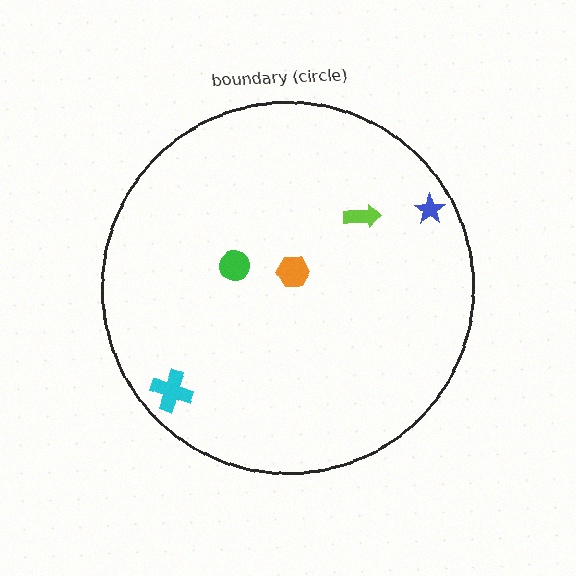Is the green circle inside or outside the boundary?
Inside.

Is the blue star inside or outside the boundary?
Inside.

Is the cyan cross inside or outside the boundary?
Inside.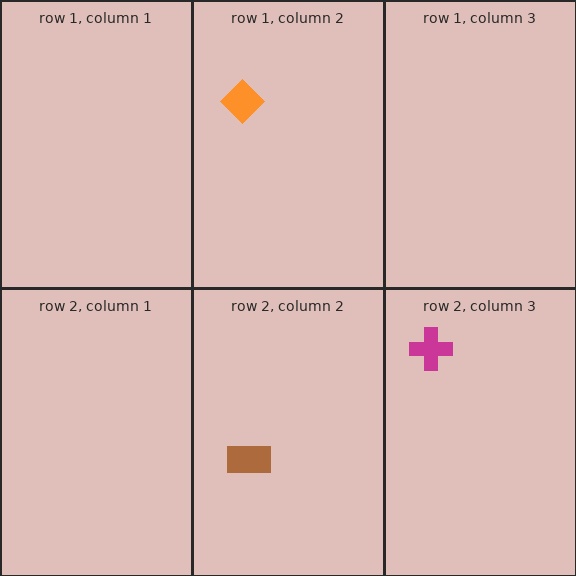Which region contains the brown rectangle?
The row 2, column 2 region.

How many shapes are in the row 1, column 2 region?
1.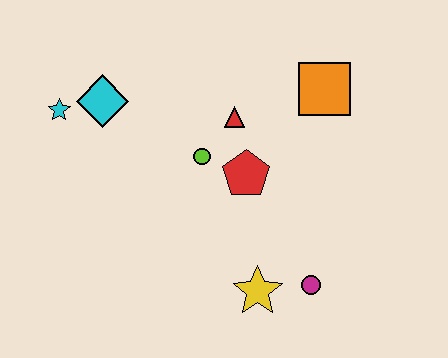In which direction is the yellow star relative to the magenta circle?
The yellow star is to the left of the magenta circle.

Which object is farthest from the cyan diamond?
The magenta circle is farthest from the cyan diamond.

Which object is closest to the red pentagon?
The lime circle is closest to the red pentagon.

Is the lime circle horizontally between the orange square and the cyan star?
Yes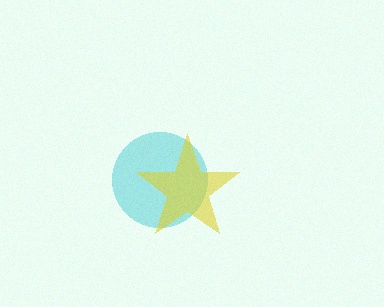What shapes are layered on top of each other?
The layered shapes are: a cyan circle, a yellow star.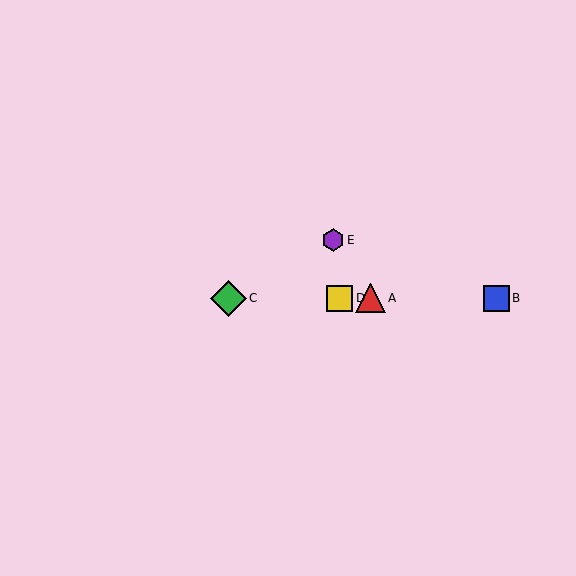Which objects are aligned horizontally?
Objects A, B, C, D are aligned horizontally.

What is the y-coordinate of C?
Object C is at y≈298.